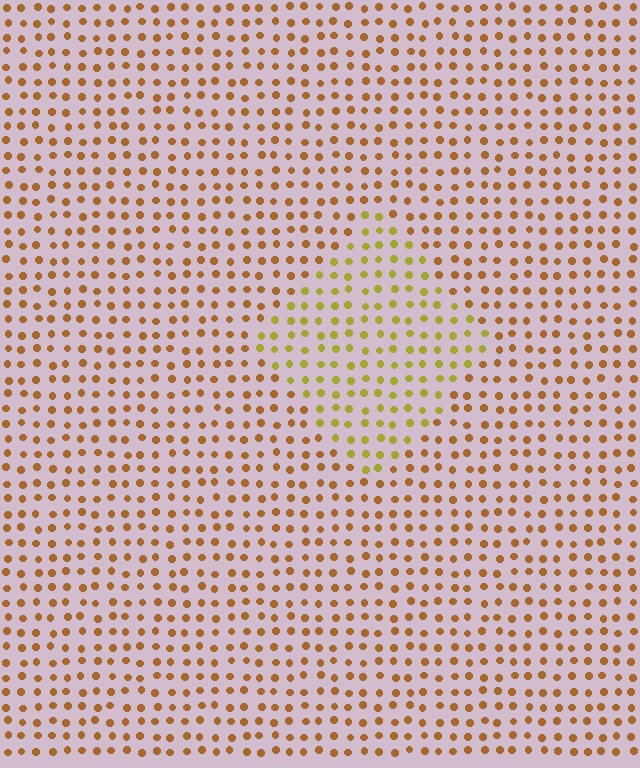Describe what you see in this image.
The image is filled with small brown elements in a uniform arrangement. A diamond-shaped region is visible where the elements are tinted to a slightly different hue, forming a subtle color boundary.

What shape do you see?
I see a diamond.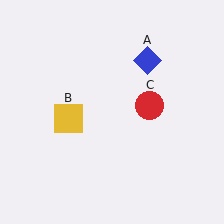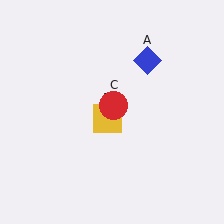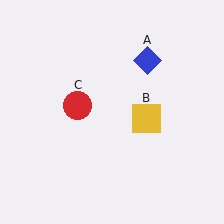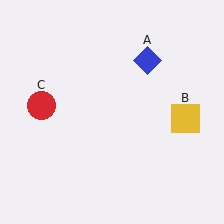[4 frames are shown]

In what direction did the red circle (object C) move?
The red circle (object C) moved left.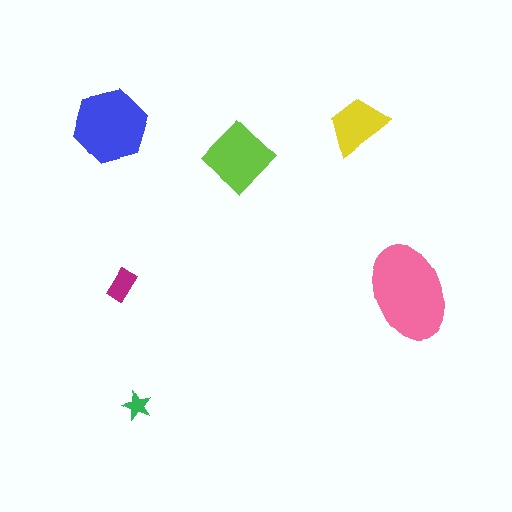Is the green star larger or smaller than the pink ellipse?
Smaller.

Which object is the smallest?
The green star.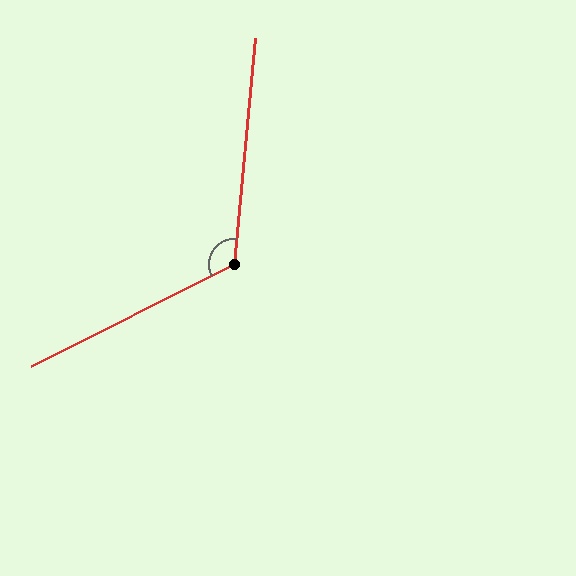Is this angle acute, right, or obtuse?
It is obtuse.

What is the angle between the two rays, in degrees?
Approximately 122 degrees.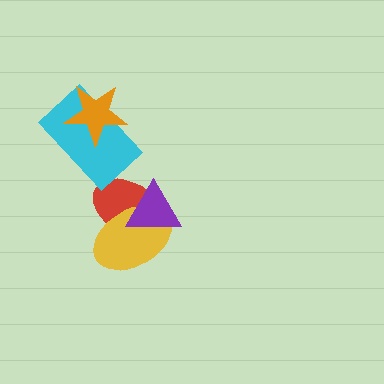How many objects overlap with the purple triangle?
2 objects overlap with the purple triangle.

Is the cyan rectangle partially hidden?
Yes, it is partially covered by another shape.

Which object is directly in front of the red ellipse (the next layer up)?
The yellow ellipse is directly in front of the red ellipse.